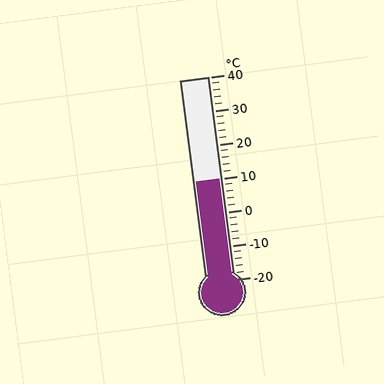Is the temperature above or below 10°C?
The temperature is at 10°C.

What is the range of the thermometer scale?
The thermometer scale ranges from -20°C to 40°C.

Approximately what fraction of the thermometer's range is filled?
The thermometer is filled to approximately 50% of its range.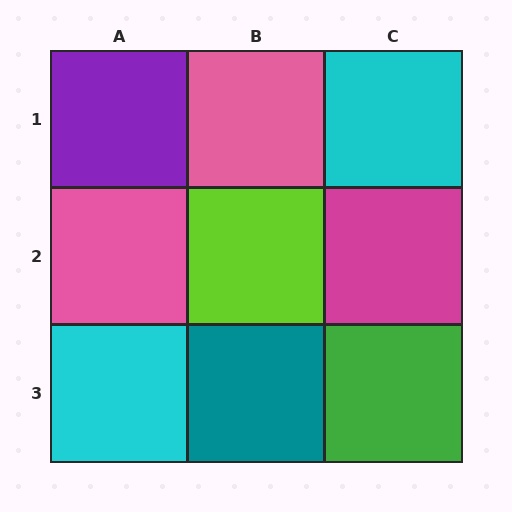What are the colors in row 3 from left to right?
Cyan, teal, green.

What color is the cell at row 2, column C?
Magenta.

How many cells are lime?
1 cell is lime.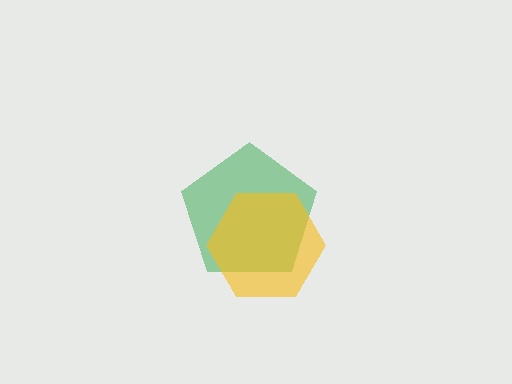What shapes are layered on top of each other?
The layered shapes are: a green pentagon, a yellow hexagon.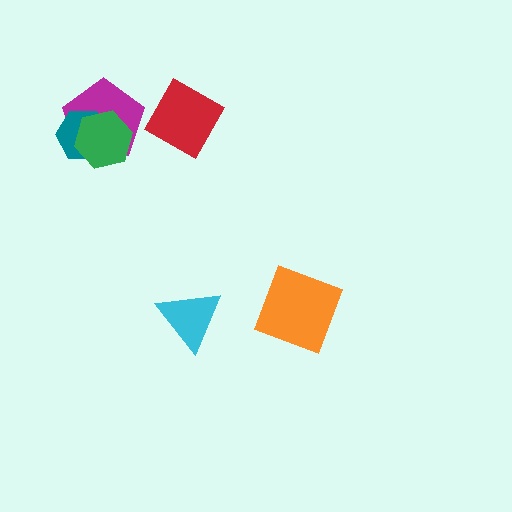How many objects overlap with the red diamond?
0 objects overlap with the red diamond.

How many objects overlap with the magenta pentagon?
2 objects overlap with the magenta pentagon.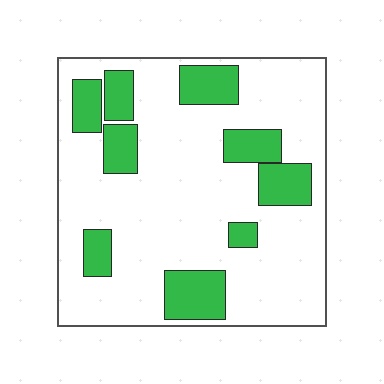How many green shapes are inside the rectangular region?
9.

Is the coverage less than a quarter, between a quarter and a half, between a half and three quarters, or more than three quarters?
Less than a quarter.